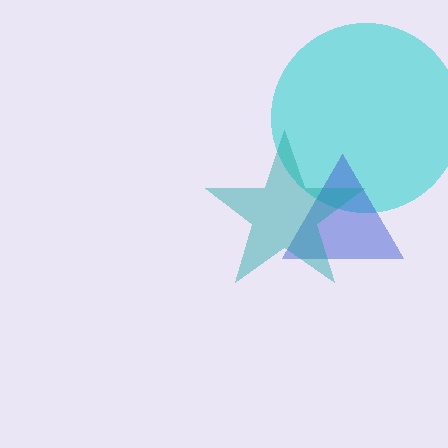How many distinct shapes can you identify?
There are 3 distinct shapes: a cyan circle, a blue triangle, a teal star.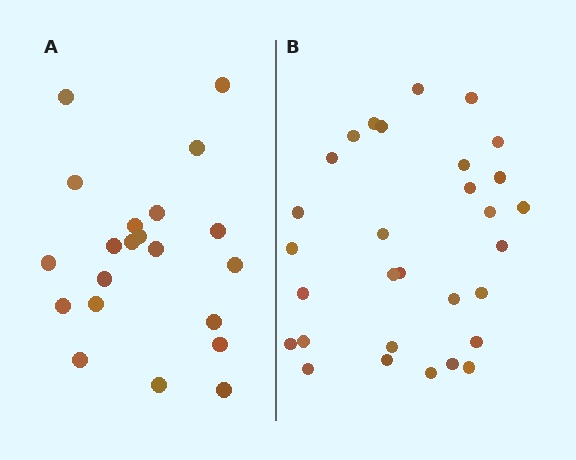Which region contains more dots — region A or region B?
Region B (the right region) has more dots.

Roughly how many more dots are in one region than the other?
Region B has roughly 8 or so more dots than region A.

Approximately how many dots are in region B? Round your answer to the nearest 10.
About 30 dots.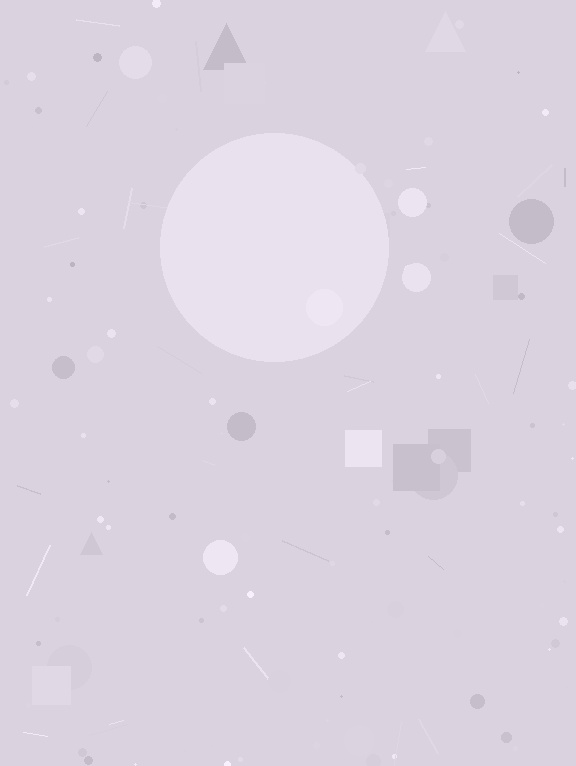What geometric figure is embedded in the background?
A circle is embedded in the background.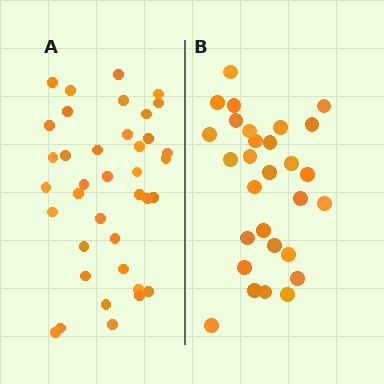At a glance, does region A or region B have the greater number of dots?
Region A (the left region) has more dots.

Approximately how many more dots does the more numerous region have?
Region A has roughly 8 or so more dots than region B.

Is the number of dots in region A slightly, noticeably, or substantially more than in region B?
Region A has noticeably more, but not dramatically so. The ratio is roughly 1.3 to 1.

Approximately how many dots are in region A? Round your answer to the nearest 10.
About 40 dots. (The exact count is 38, which rounds to 40.)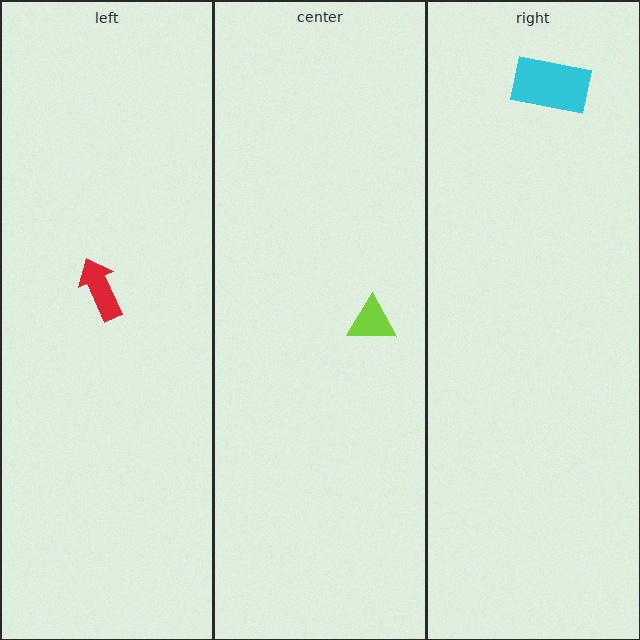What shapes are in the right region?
The cyan rectangle.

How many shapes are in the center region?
1.